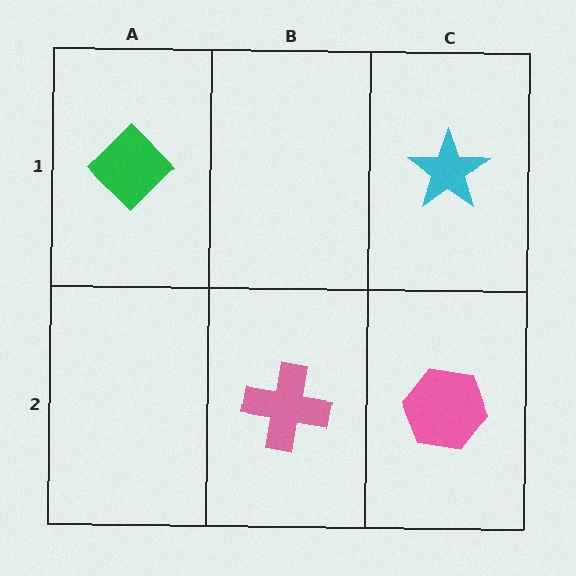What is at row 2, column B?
A pink cross.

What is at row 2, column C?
A pink hexagon.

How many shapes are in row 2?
2 shapes.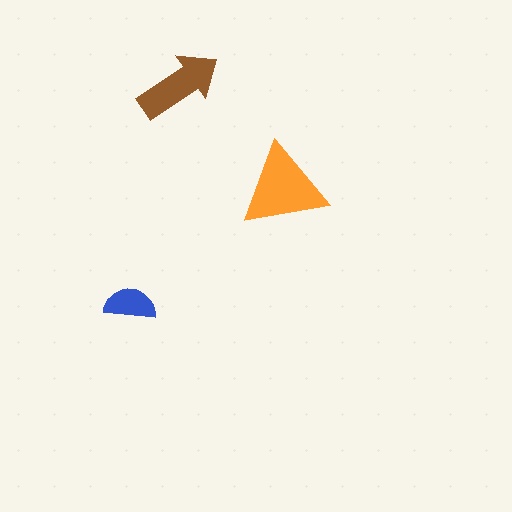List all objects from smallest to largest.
The blue semicircle, the brown arrow, the orange triangle.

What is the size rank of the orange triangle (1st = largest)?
1st.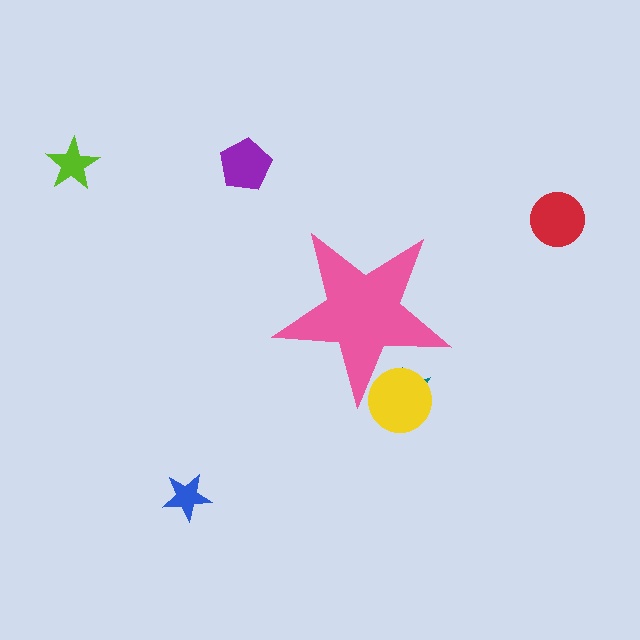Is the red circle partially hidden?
No, the red circle is fully visible.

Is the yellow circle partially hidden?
Yes, the yellow circle is partially hidden behind the pink star.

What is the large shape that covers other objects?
A pink star.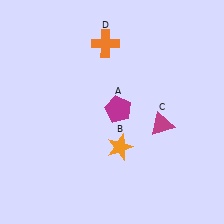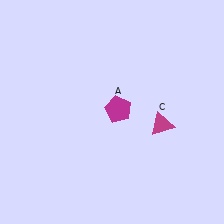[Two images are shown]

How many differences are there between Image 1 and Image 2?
There are 2 differences between the two images.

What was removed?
The orange star (B), the orange cross (D) were removed in Image 2.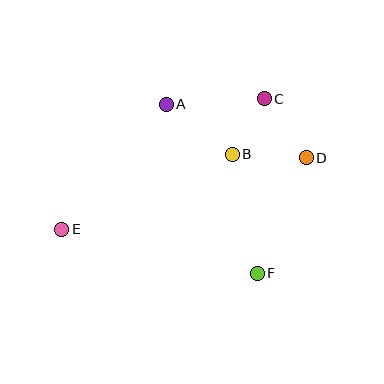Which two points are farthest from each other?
Points D and E are farthest from each other.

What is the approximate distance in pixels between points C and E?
The distance between C and E is approximately 241 pixels.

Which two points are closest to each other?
Points B and C are closest to each other.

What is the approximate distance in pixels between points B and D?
The distance between B and D is approximately 74 pixels.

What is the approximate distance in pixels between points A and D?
The distance between A and D is approximately 150 pixels.